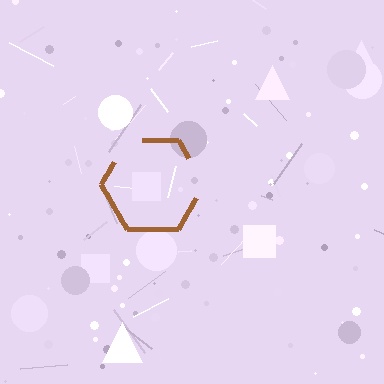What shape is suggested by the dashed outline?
The dashed outline suggests a hexagon.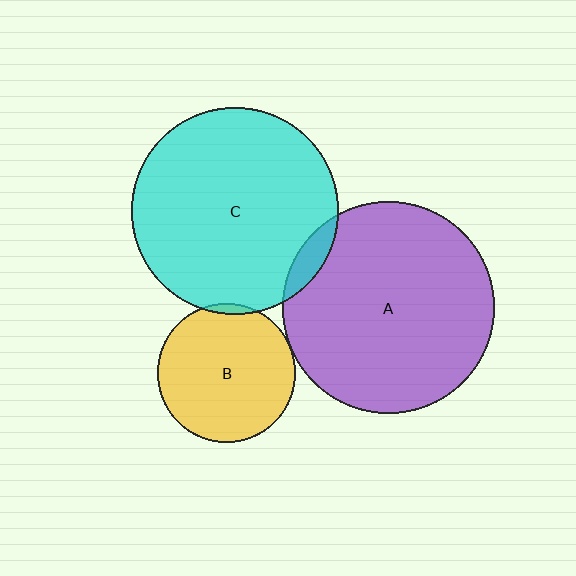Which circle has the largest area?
Circle A (purple).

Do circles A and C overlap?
Yes.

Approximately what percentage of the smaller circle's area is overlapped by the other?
Approximately 5%.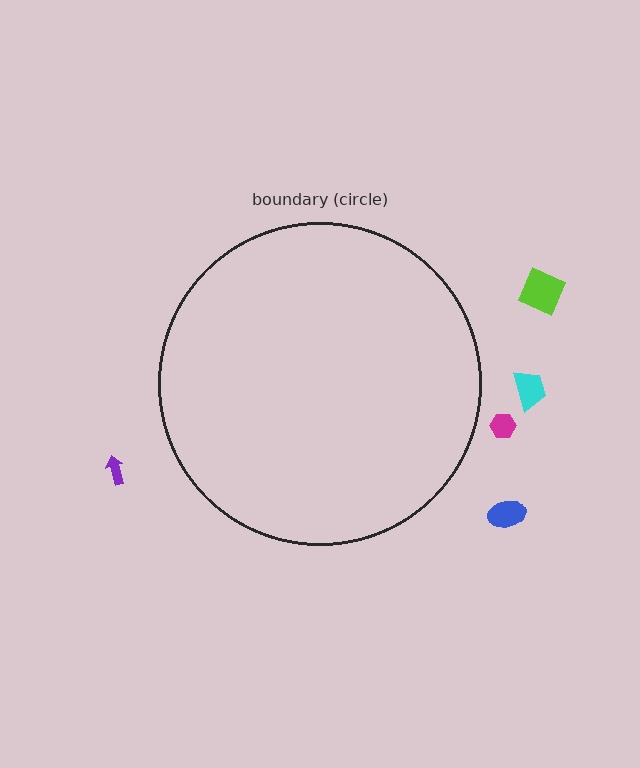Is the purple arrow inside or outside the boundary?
Outside.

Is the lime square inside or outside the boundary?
Outside.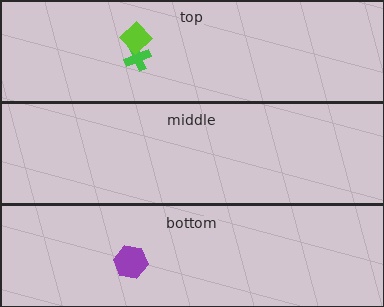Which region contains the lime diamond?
The top region.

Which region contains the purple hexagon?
The bottom region.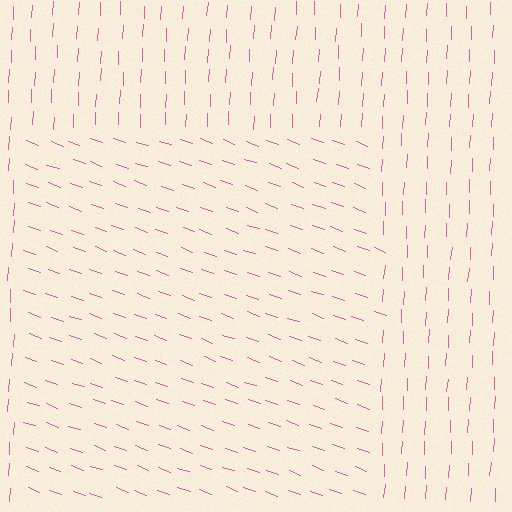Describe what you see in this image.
The image is filled with small pink line segments. A rectangle region in the image has lines oriented differently from the surrounding lines, creating a visible texture boundary.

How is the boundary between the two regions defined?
The boundary is defined purely by a change in line orientation (approximately 73 degrees difference). All lines are the same color and thickness.